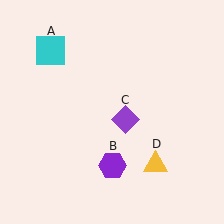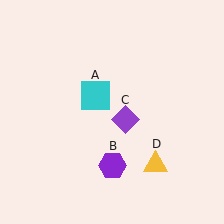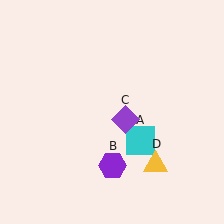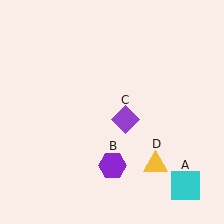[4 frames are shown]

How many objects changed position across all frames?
1 object changed position: cyan square (object A).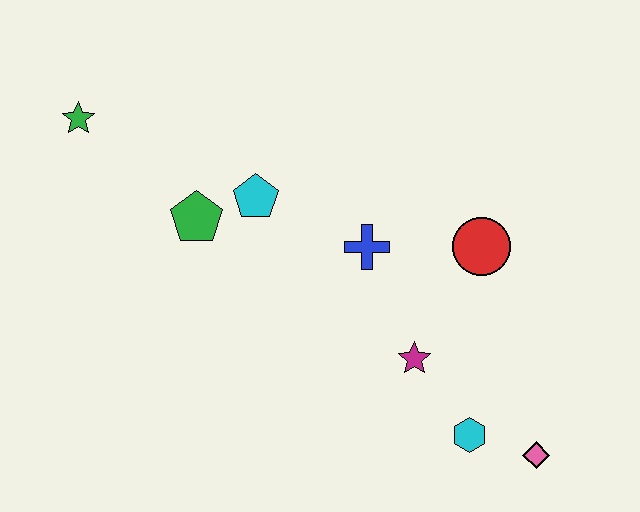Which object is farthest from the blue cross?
The green star is farthest from the blue cross.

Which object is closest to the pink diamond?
The cyan hexagon is closest to the pink diamond.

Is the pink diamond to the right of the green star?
Yes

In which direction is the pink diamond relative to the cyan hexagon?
The pink diamond is to the right of the cyan hexagon.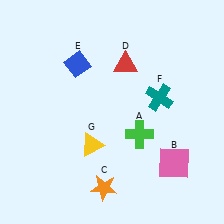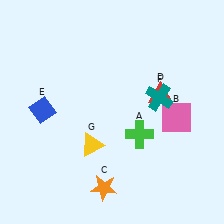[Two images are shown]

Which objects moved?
The objects that moved are: the pink square (B), the red triangle (D), the blue diamond (E).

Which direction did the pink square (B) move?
The pink square (B) moved up.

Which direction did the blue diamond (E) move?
The blue diamond (E) moved down.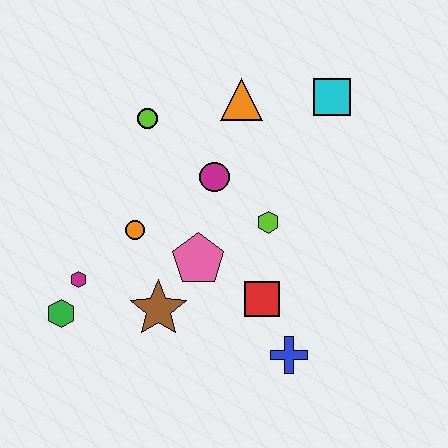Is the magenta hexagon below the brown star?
No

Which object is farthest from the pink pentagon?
The cyan square is farthest from the pink pentagon.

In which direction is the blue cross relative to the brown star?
The blue cross is to the right of the brown star.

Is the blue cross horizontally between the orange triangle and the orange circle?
No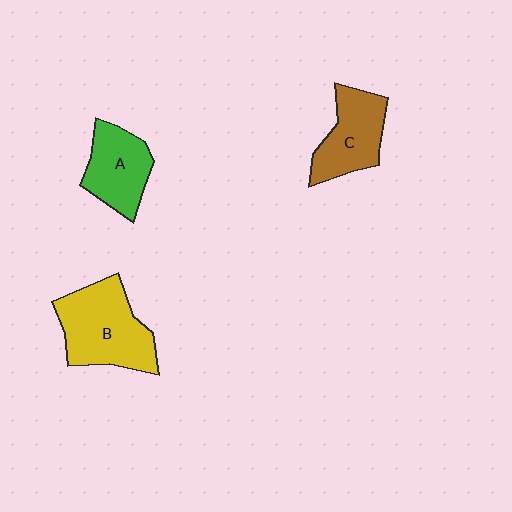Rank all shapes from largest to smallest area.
From largest to smallest: B (yellow), C (brown), A (green).